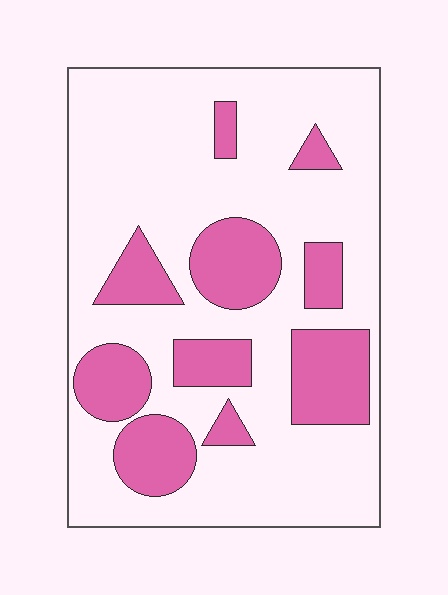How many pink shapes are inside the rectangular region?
10.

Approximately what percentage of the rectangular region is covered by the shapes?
Approximately 25%.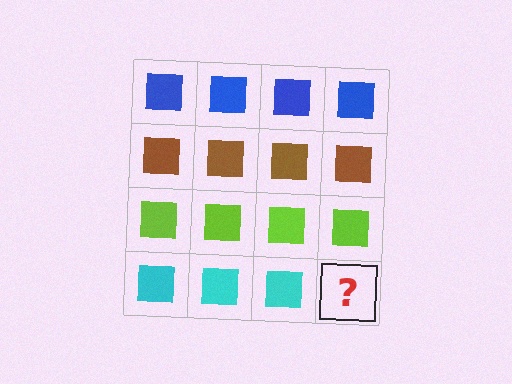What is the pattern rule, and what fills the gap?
The rule is that each row has a consistent color. The gap should be filled with a cyan square.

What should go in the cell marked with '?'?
The missing cell should contain a cyan square.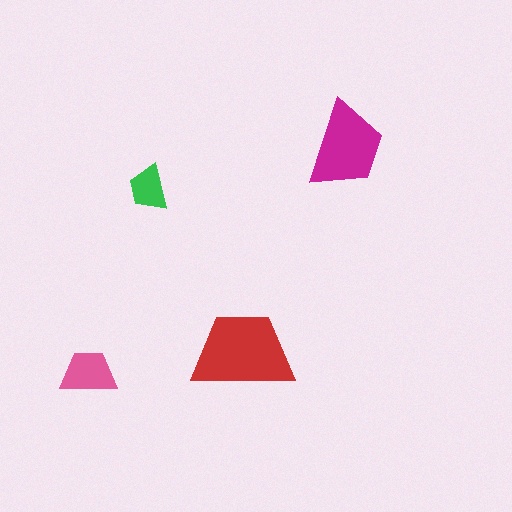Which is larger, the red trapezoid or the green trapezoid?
The red one.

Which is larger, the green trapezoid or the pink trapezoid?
The pink one.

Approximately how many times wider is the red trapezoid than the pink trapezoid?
About 2 times wider.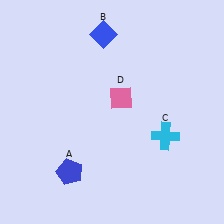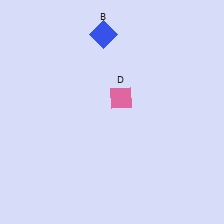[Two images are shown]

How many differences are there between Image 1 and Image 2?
There are 2 differences between the two images.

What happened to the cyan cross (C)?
The cyan cross (C) was removed in Image 2. It was in the bottom-right area of Image 1.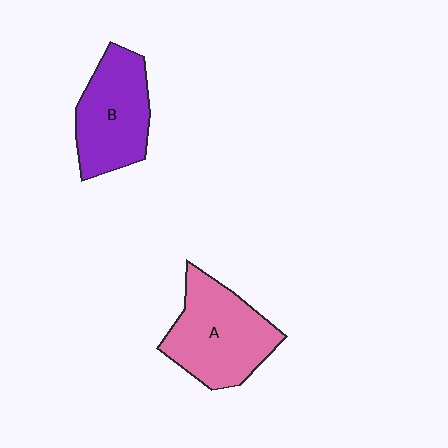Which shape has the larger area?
Shape A (pink).